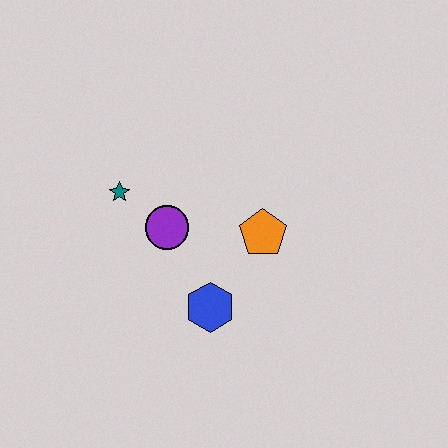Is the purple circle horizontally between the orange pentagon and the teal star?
Yes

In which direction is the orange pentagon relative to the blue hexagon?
The orange pentagon is above the blue hexagon.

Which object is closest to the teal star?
The purple circle is closest to the teal star.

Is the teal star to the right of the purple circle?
No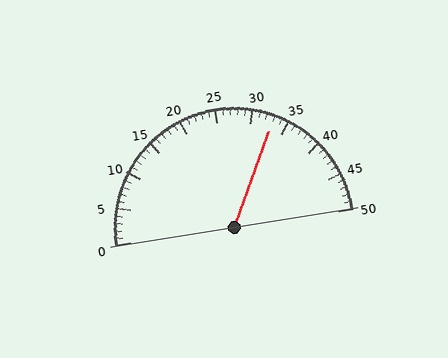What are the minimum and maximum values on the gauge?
The gauge ranges from 0 to 50.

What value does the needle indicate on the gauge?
The needle indicates approximately 33.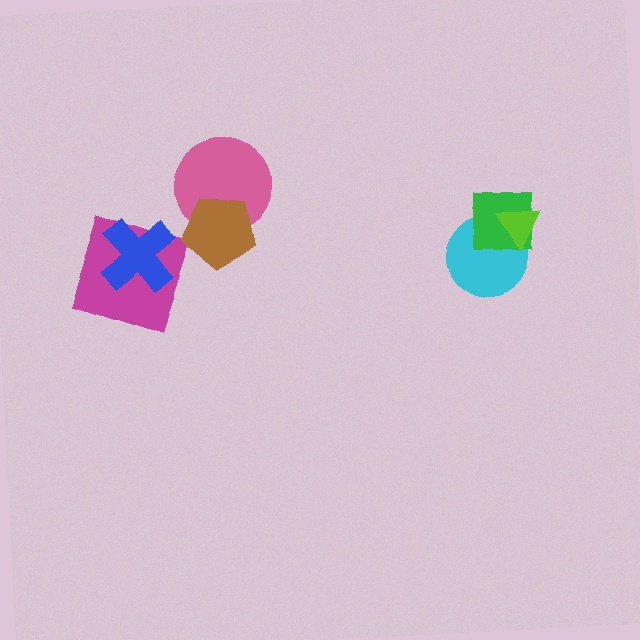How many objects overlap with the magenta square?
1 object overlaps with the magenta square.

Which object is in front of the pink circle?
The brown pentagon is in front of the pink circle.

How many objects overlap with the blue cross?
1 object overlaps with the blue cross.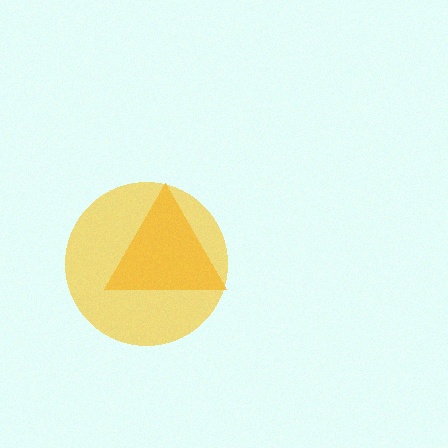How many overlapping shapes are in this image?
There are 2 overlapping shapes in the image.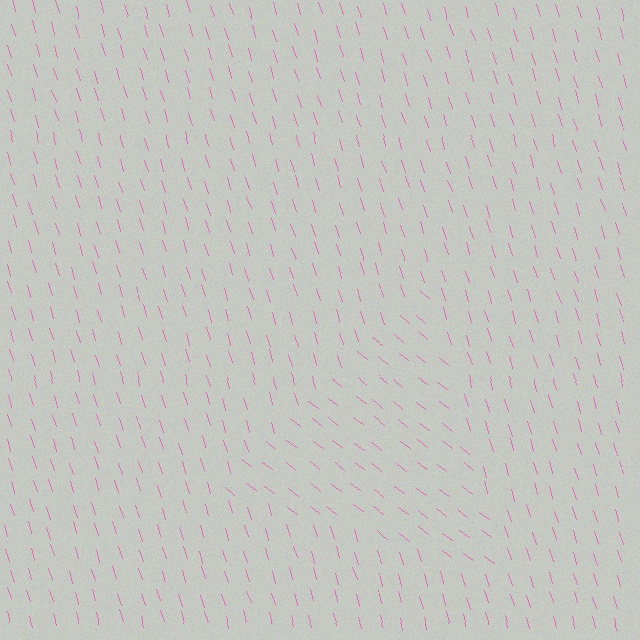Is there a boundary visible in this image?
Yes, there is a texture boundary formed by a change in line orientation.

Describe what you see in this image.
The image is filled with small pink line segments. A triangle region in the image has lines oriented differently from the surrounding lines, creating a visible texture boundary.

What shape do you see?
I see a triangle.